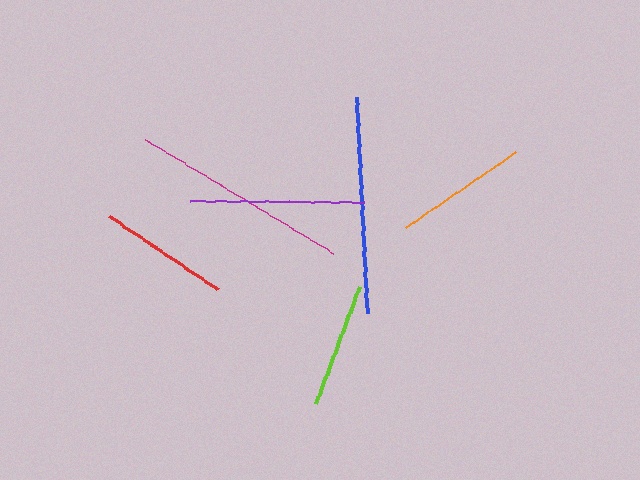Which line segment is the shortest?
The lime line is the shortest at approximately 125 pixels.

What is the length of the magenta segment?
The magenta segment is approximately 221 pixels long.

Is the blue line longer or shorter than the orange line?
The blue line is longer than the orange line.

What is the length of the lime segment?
The lime segment is approximately 125 pixels long.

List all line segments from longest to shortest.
From longest to shortest: magenta, blue, purple, orange, red, lime.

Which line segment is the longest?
The magenta line is the longest at approximately 221 pixels.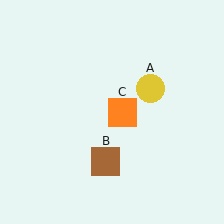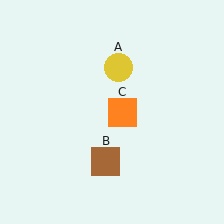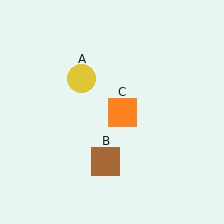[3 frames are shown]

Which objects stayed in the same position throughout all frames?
Brown square (object B) and orange square (object C) remained stationary.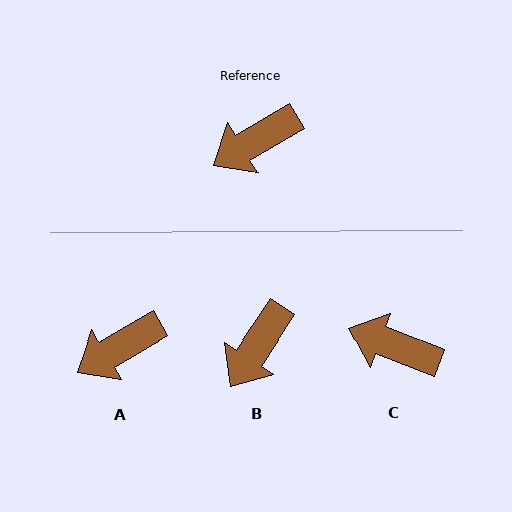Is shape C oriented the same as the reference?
No, it is off by about 52 degrees.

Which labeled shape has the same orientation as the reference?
A.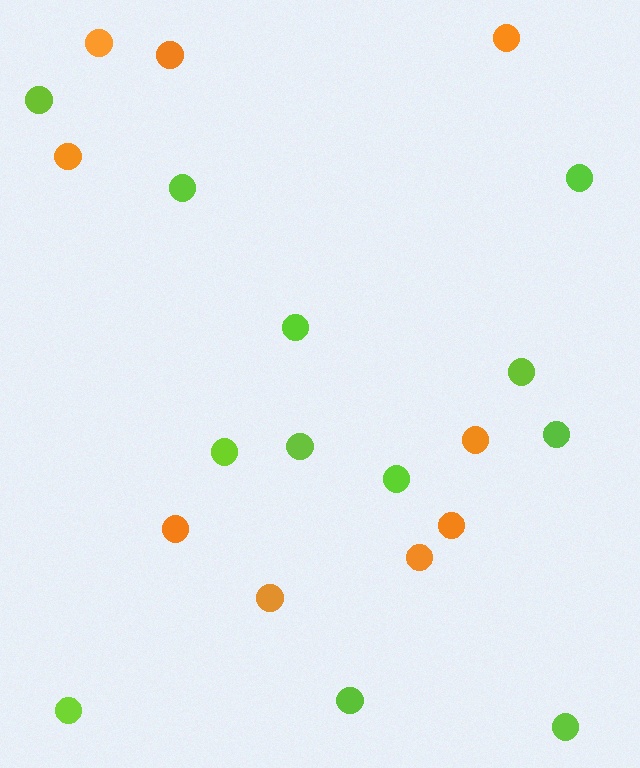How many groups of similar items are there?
There are 2 groups: one group of orange circles (9) and one group of lime circles (12).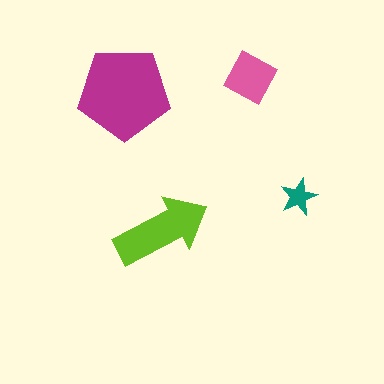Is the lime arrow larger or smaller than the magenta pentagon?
Smaller.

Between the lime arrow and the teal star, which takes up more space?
The lime arrow.